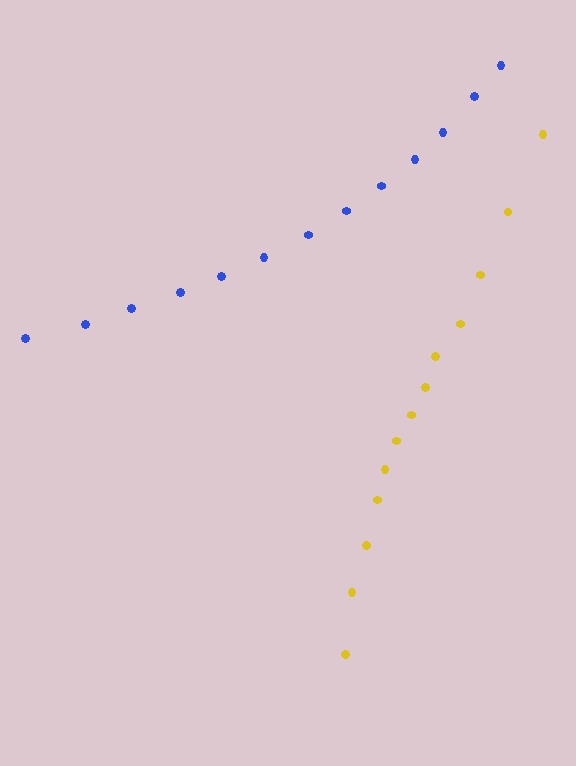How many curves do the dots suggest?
There are 2 distinct paths.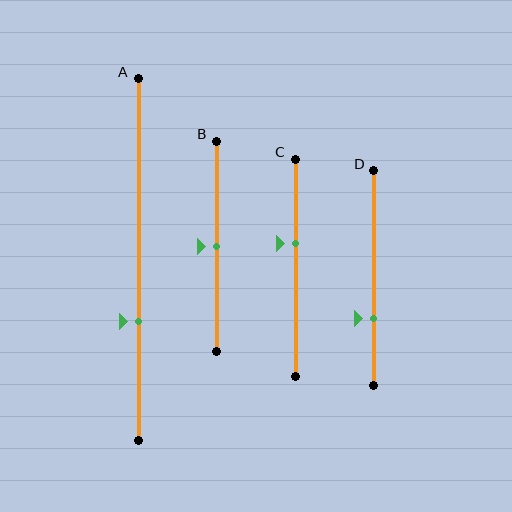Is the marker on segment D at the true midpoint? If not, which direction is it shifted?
No, the marker on segment D is shifted downward by about 19% of the segment length.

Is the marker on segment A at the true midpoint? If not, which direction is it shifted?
No, the marker on segment A is shifted downward by about 17% of the segment length.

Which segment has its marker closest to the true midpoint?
Segment B has its marker closest to the true midpoint.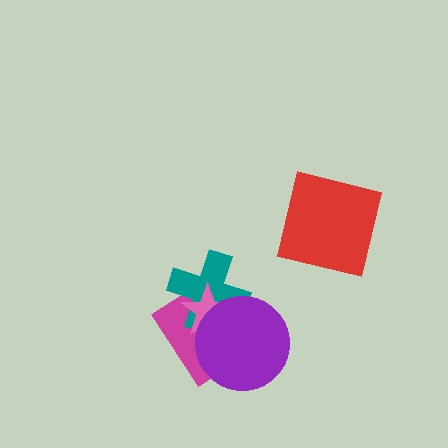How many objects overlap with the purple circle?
3 objects overlap with the purple circle.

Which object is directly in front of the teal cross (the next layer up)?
The pink star is directly in front of the teal cross.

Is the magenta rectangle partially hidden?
Yes, it is partially covered by another shape.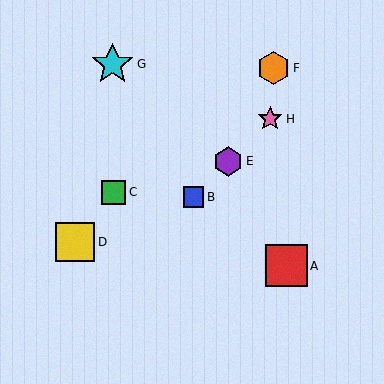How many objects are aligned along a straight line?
3 objects (B, E, H) are aligned along a straight line.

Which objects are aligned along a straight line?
Objects B, E, H are aligned along a straight line.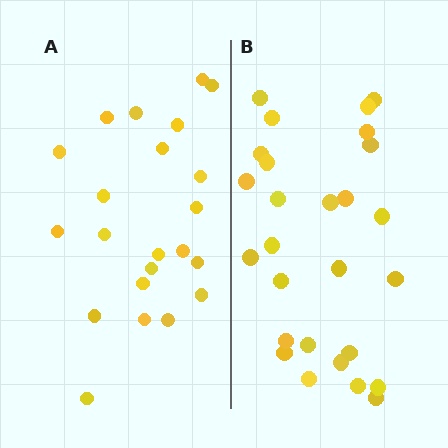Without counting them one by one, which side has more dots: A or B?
Region B (the right region) has more dots.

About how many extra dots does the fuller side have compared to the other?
Region B has about 5 more dots than region A.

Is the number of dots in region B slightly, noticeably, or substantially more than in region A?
Region B has only slightly more — the two regions are fairly close. The ratio is roughly 1.2 to 1.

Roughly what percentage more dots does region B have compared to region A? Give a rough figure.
About 25% more.